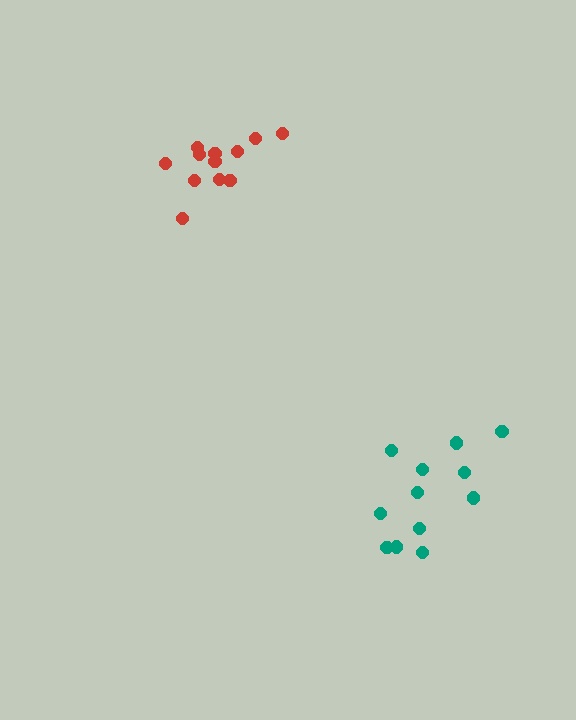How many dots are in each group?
Group 1: 12 dots, Group 2: 12 dots (24 total).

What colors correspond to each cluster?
The clusters are colored: teal, red.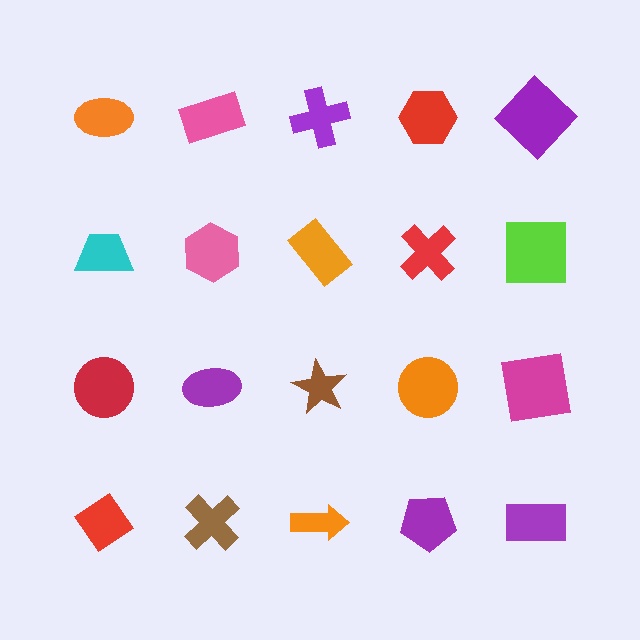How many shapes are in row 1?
5 shapes.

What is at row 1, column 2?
A pink rectangle.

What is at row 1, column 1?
An orange ellipse.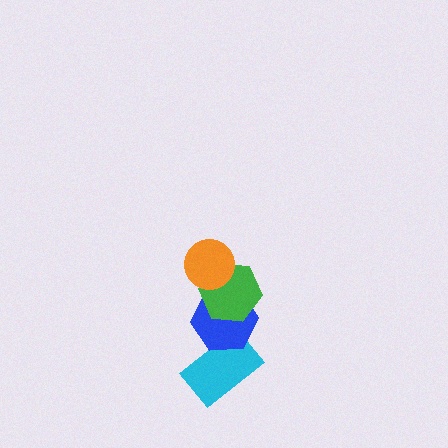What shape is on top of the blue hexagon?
The green hexagon is on top of the blue hexagon.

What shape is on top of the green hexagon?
The orange circle is on top of the green hexagon.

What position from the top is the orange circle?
The orange circle is 1st from the top.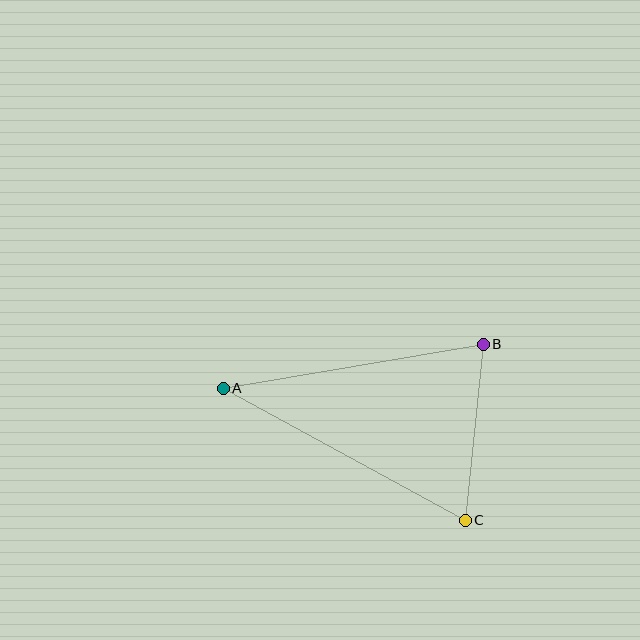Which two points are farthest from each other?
Points A and C are farthest from each other.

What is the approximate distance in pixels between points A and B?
The distance between A and B is approximately 264 pixels.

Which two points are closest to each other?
Points B and C are closest to each other.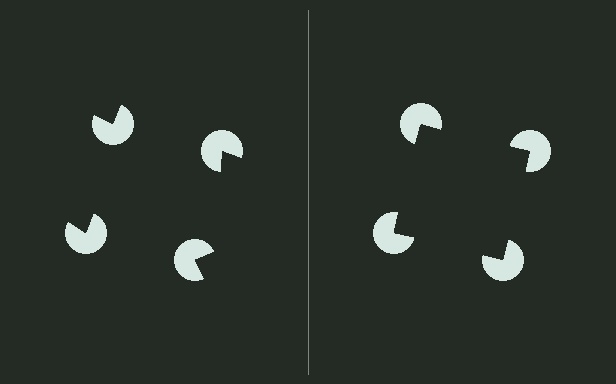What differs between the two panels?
The pac-man discs are positioned identically on both sides; only the wedge orientations differ. On the right they align to a square; on the left they are misaligned.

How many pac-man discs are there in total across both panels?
8 — 4 on each side.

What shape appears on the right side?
An illusory square.